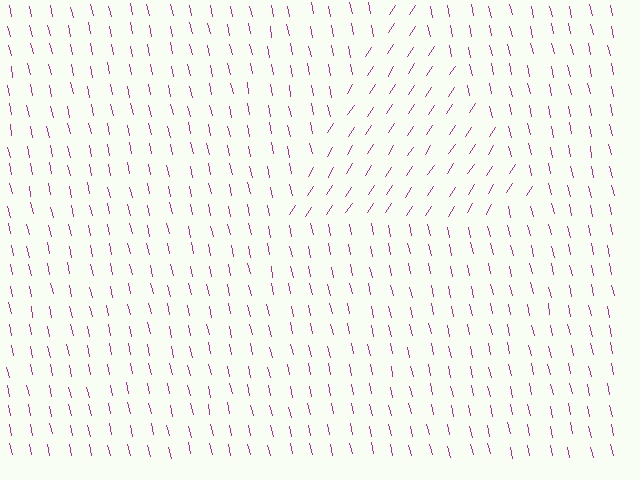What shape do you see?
I see a triangle.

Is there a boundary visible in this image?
Yes, there is a texture boundary formed by a change in line orientation.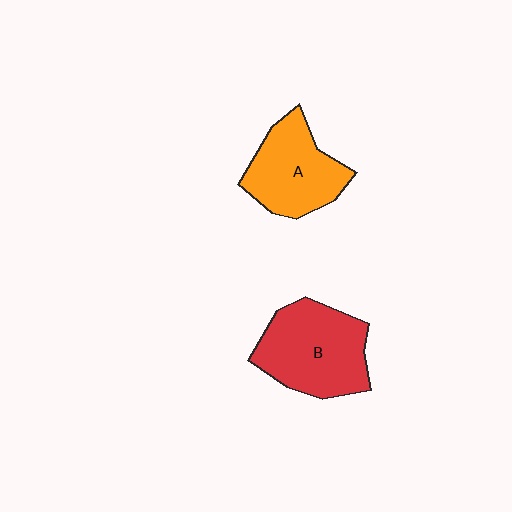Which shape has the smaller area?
Shape A (orange).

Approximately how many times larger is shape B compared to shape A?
Approximately 1.2 times.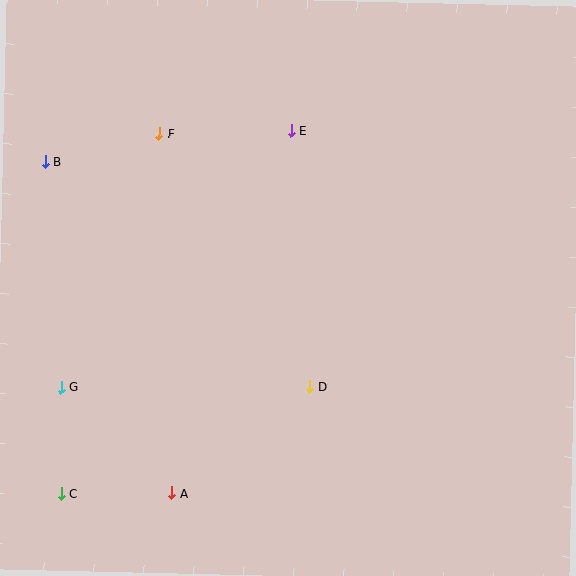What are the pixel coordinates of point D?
Point D is at (310, 386).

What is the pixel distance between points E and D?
The distance between E and D is 256 pixels.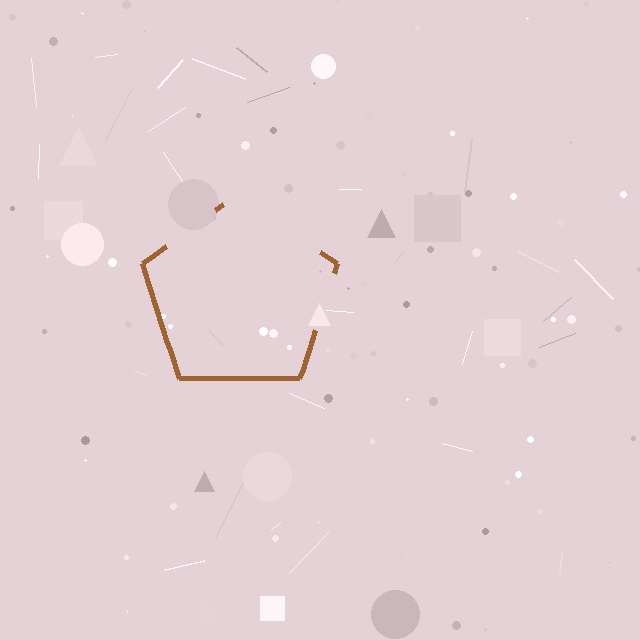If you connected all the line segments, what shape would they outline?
They would outline a pentagon.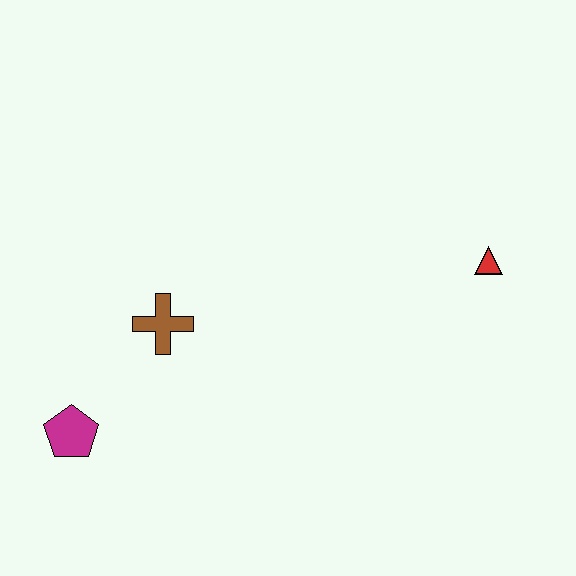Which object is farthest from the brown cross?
The red triangle is farthest from the brown cross.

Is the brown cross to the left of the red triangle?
Yes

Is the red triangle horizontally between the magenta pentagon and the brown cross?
No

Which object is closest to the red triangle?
The brown cross is closest to the red triangle.